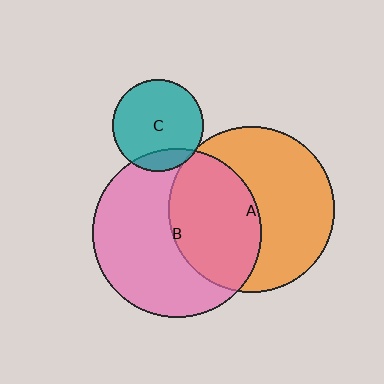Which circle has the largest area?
Circle B (pink).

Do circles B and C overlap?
Yes.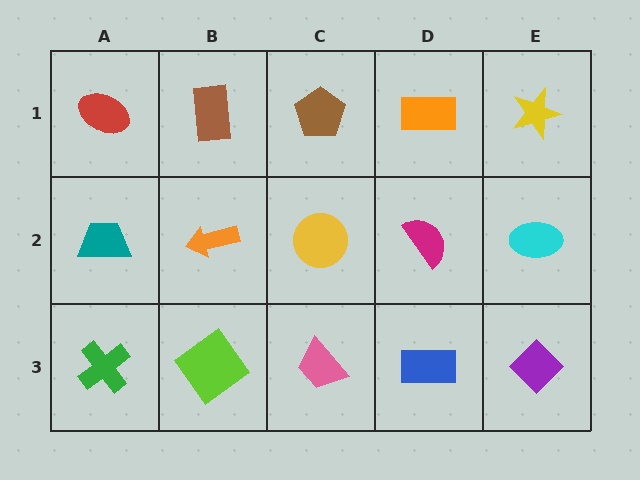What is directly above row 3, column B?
An orange arrow.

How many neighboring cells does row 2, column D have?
4.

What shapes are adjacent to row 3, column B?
An orange arrow (row 2, column B), a green cross (row 3, column A), a pink trapezoid (row 3, column C).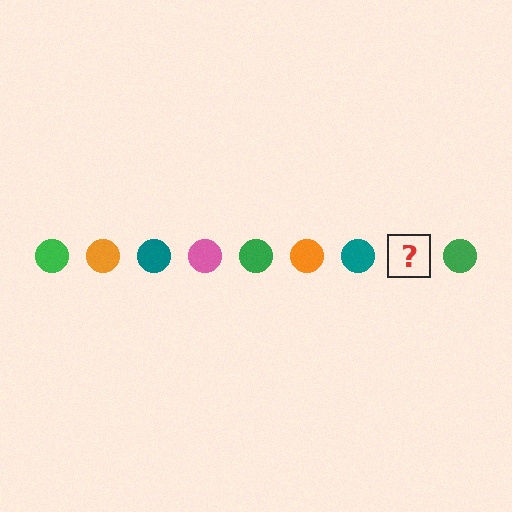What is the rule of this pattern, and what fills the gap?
The rule is that the pattern cycles through green, orange, teal, pink circles. The gap should be filled with a pink circle.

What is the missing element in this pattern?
The missing element is a pink circle.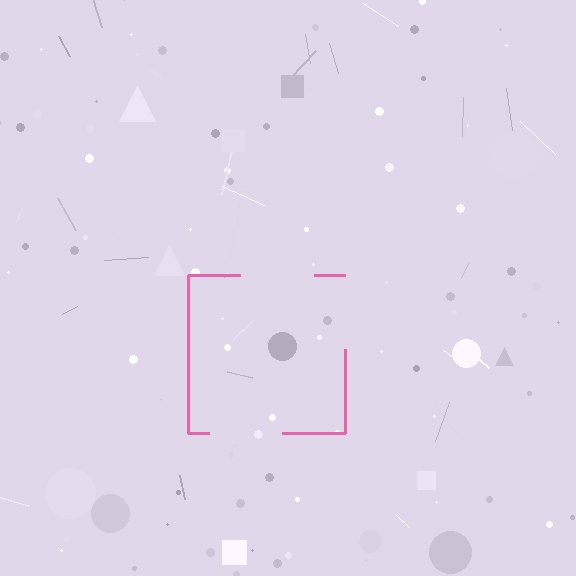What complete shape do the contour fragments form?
The contour fragments form a square.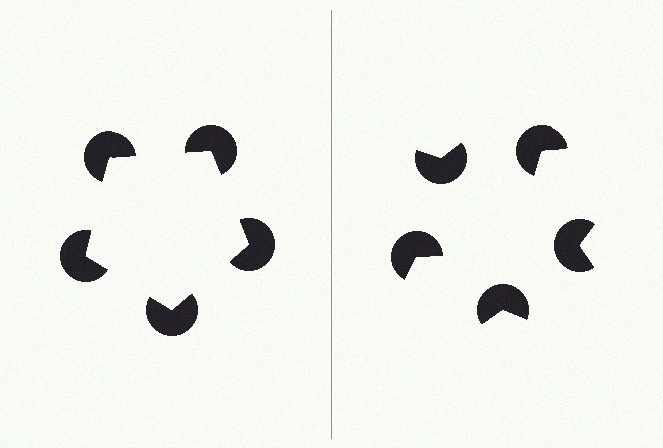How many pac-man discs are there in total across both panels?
10 — 5 on each side.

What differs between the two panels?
The pac-man discs are positioned identically on both sides; only the wedge orientations differ. On the left they align to a pentagon; on the right they are misaligned.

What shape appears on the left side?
An illusory pentagon.